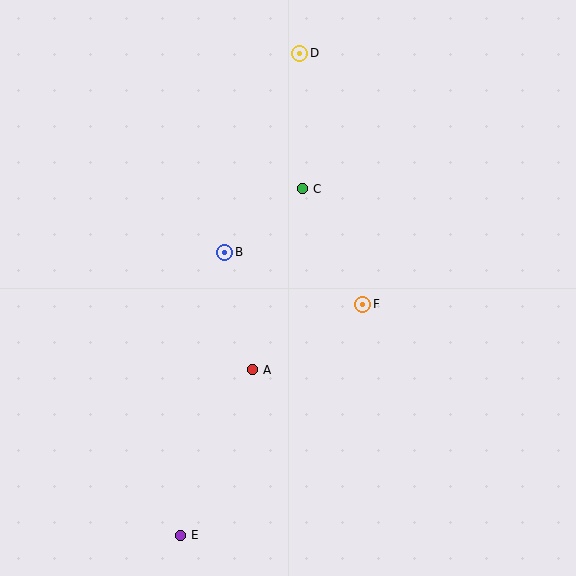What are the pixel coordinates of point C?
Point C is at (303, 189).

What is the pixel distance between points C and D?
The distance between C and D is 136 pixels.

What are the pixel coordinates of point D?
Point D is at (300, 53).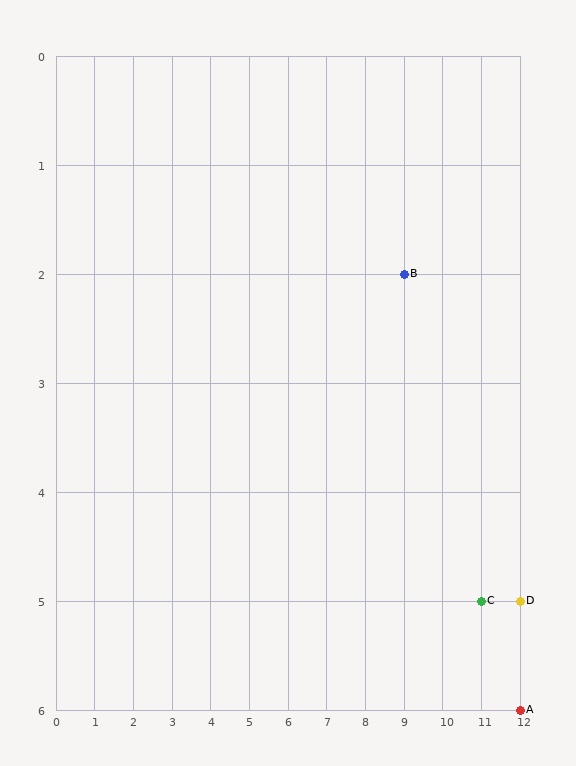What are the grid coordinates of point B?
Point B is at grid coordinates (9, 2).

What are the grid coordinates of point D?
Point D is at grid coordinates (12, 5).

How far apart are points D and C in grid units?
Points D and C are 1 column apart.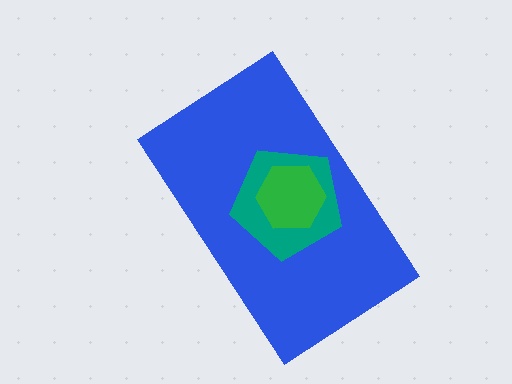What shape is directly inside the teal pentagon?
The green hexagon.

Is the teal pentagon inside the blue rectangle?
Yes.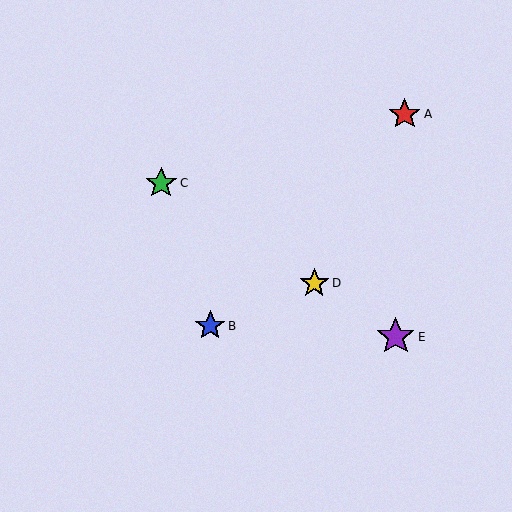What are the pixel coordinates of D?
Object D is at (314, 283).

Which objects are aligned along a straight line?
Objects C, D, E are aligned along a straight line.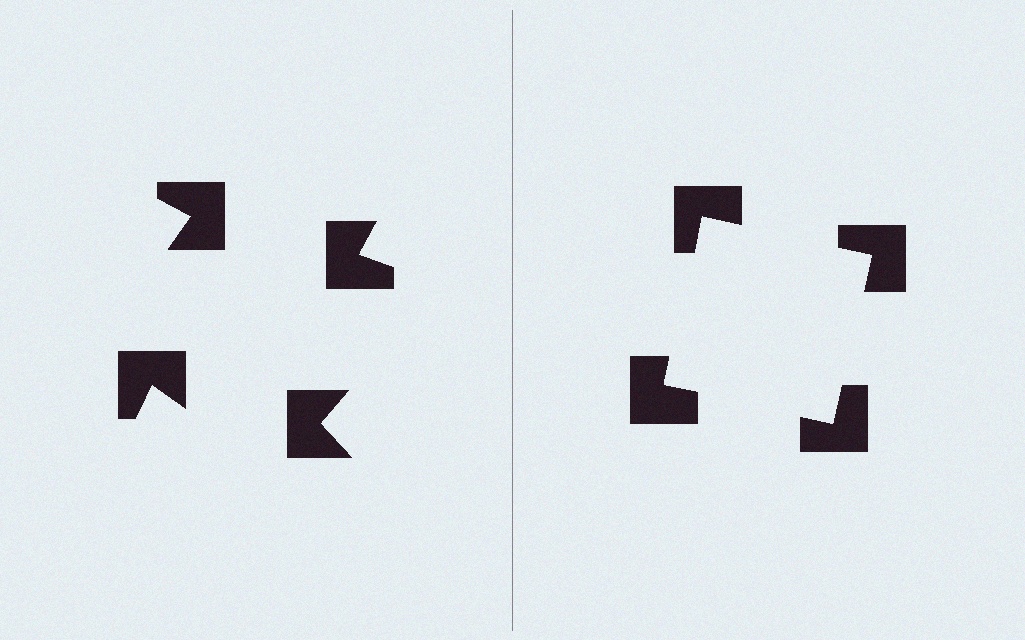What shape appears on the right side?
An illusory square.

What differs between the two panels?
The notched squares are positioned identically on both sides; only the wedge orientations differ. On the right they align to a square; on the left they are misaligned.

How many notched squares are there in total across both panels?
8 — 4 on each side.